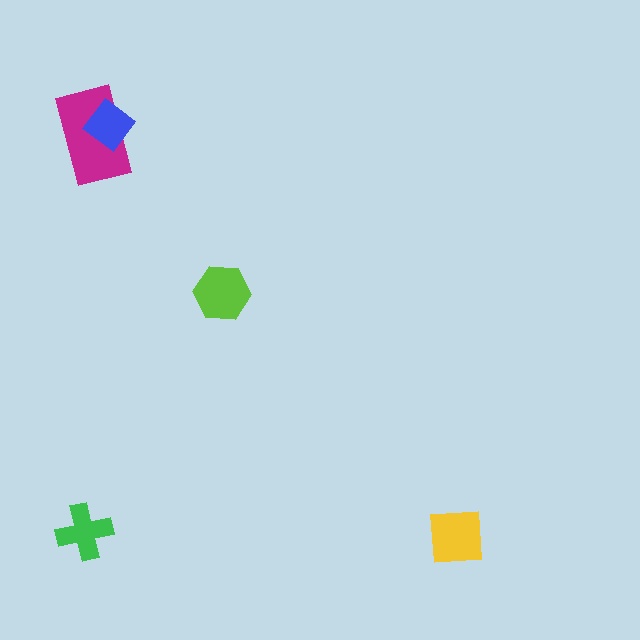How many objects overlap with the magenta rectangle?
1 object overlaps with the magenta rectangle.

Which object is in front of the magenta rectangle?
The blue diamond is in front of the magenta rectangle.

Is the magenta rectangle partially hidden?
Yes, it is partially covered by another shape.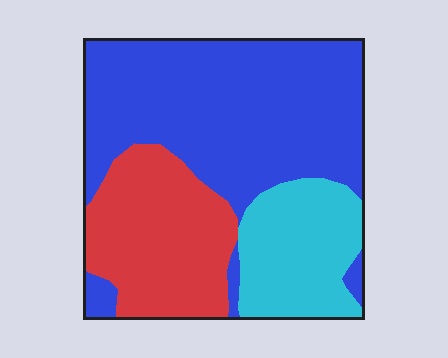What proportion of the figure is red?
Red covers roughly 25% of the figure.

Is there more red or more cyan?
Red.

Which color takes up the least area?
Cyan, at roughly 20%.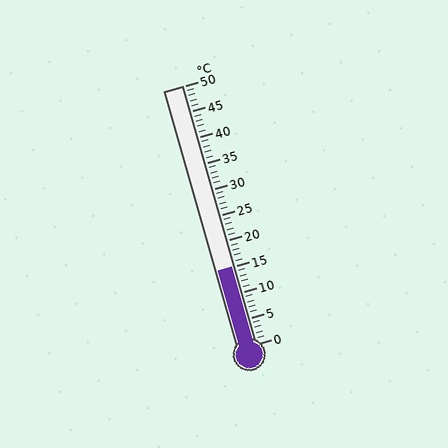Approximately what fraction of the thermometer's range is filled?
The thermometer is filled to approximately 30% of its range.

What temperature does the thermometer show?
The thermometer shows approximately 15°C.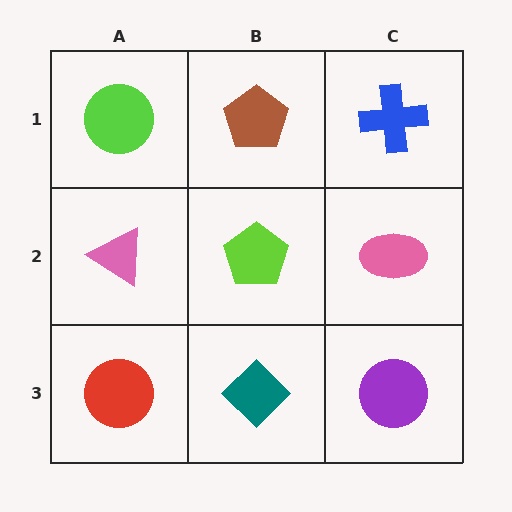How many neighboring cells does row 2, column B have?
4.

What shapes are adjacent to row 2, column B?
A brown pentagon (row 1, column B), a teal diamond (row 3, column B), a pink triangle (row 2, column A), a pink ellipse (row 2, column C).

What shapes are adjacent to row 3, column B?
A lime pentagon (row 2, column B), a red circle (row 3, column A), a purple circle (row 3, column C).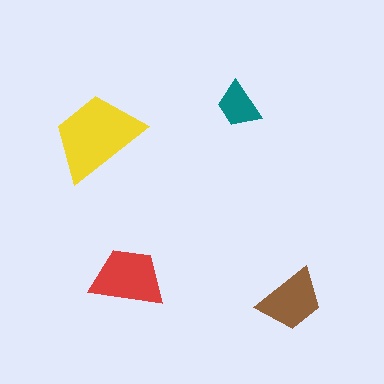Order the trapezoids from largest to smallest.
the yellow one, the red one, the brown one, the teal one.